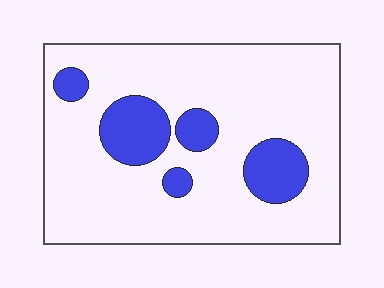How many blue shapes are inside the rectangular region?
5.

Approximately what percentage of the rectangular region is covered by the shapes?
Approximately 20%.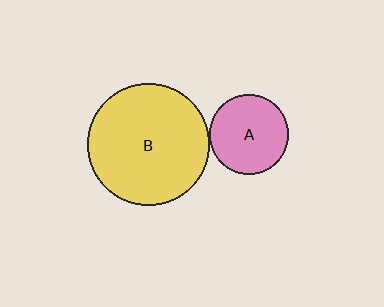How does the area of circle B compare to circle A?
Approximately 2.3 times.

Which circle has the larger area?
Circle B (yellow).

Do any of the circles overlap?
No, none of the circles overlap.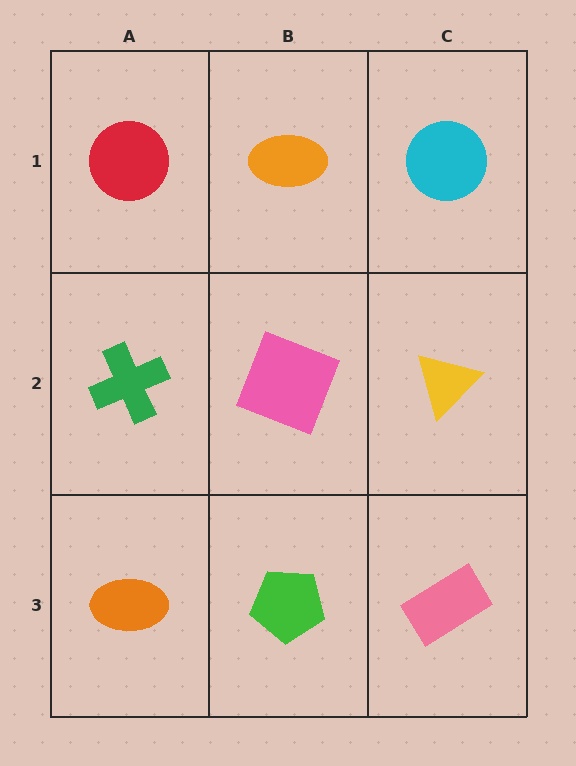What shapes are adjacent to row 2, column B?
An orange ellipse (row 1, column B), a green pentagon (row 3, column B), a green cross (row 2, column A), a yellow triangle (row 2, column C).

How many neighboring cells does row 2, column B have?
4.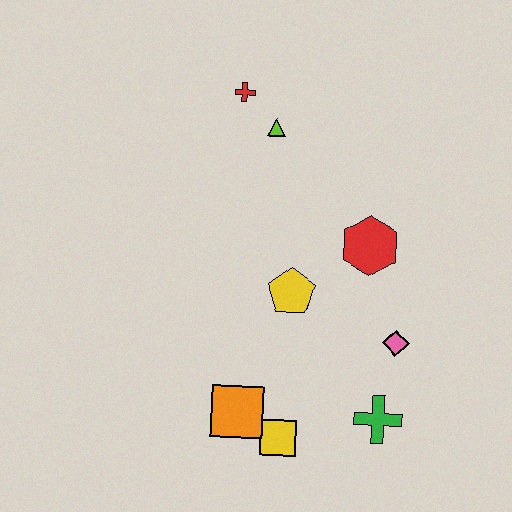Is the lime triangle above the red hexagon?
Yes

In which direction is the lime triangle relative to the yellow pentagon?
The lime triangle is above the yellow pentagon.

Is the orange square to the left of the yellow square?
Yes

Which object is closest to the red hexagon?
The yellow pentagon is closest to the red hexagon.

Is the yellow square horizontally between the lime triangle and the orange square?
No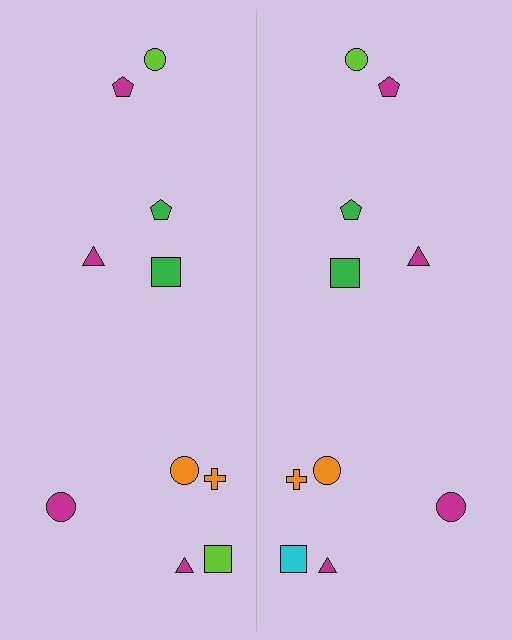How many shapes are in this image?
There are 20 shapes in this image.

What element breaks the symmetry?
The cyan square on the right side breaks the symmetry — its mirror counterpart is lime.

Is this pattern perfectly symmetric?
No, the pattern is not perfectly symmetric. The cyan square on the right side breaks the symmetry — its mirror counterpart is lime.